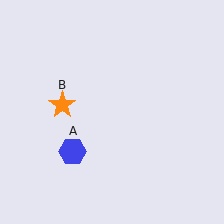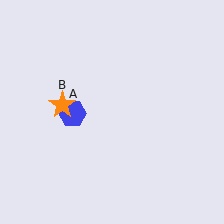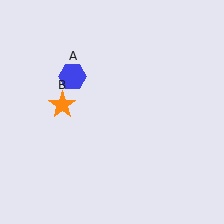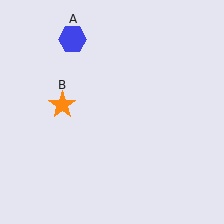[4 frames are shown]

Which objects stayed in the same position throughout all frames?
Orange star (object B) remained stationary.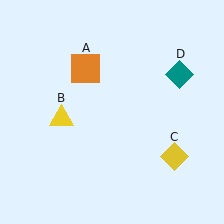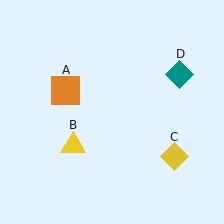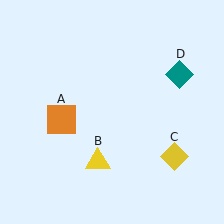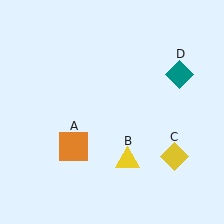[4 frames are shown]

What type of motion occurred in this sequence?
The orange square (object A), yellow triangle (object B) rotated counterclockwise around the center of the scene.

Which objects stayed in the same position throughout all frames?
Yellow diamond (object C) and teal diamond (object D) remained stationary.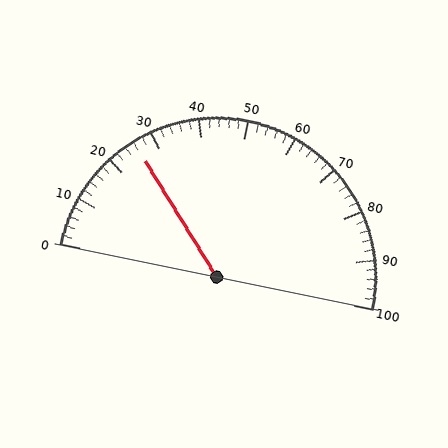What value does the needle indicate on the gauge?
The needle indicates approximately 26.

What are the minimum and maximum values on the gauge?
The gauge ranges from 0 to 100.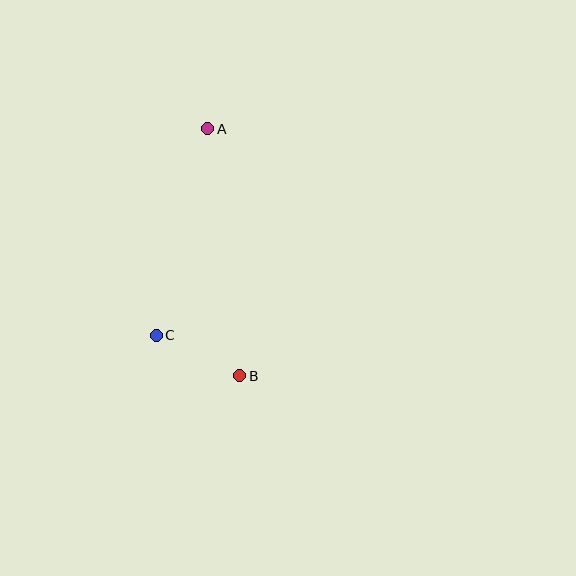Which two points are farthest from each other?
Points A and B are farthest from each other.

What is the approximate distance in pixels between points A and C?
The distance between A and C is approximately 213 pixels.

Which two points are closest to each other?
Points B and C are closest to each other.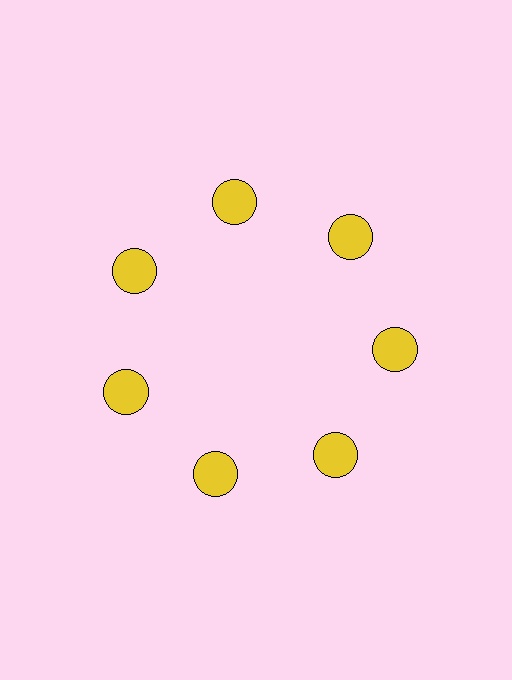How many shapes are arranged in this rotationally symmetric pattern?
There are 7 shapes, arranged in 7 groups of 1.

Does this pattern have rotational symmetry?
Yes, this pattern has 7-fold rotational symmetry. It looks the same after rotating 51 degrees around the center.